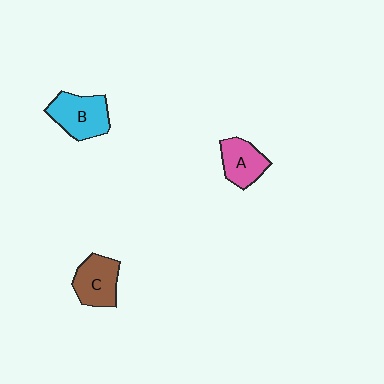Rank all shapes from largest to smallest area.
From largest to smallest: B (cyan), C (brown), A (pink).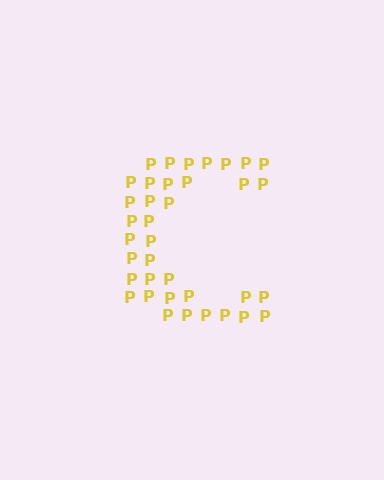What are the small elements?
The small elements are letter P's.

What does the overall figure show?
The overall figure shows the letter C.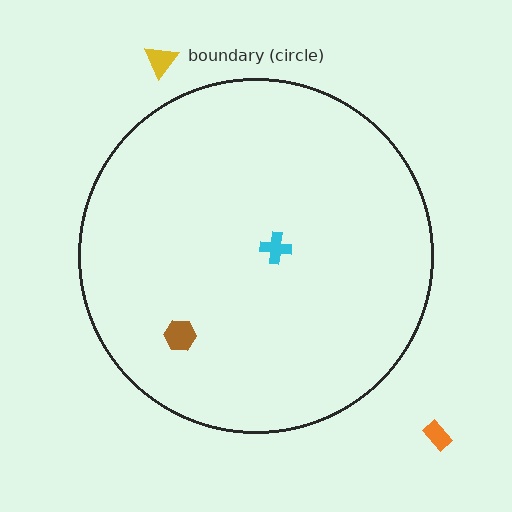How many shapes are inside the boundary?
2 inside, 2 outside.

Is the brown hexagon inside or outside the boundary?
Inside.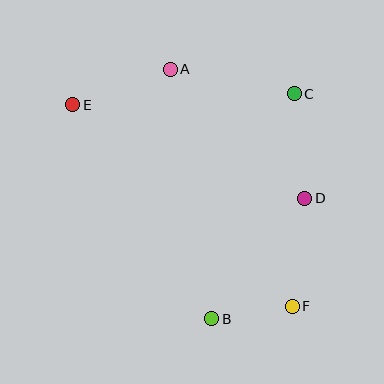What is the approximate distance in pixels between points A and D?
The distance between A and D is approximately 186 pixels.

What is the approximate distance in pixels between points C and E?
The distance between C and E is approximately 222 pixels.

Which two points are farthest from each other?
Points E and F are farthest from each other.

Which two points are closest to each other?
Points B and F are closest to each other.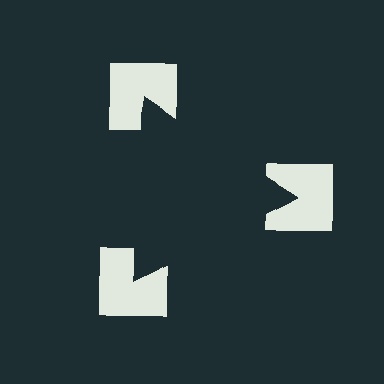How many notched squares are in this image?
There are 3 — one at each vertex of the illusory triangle.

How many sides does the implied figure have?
3 sides.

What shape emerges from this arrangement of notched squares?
An illusory triangle — its edges are inferred from the aligned wedge cuts in the notched squares, not physically drawn.